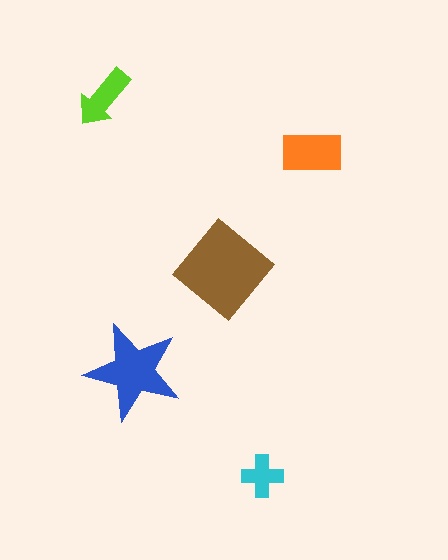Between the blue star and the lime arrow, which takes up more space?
The blue star.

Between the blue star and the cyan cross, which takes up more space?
The blue star.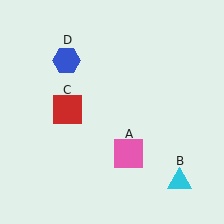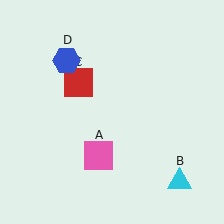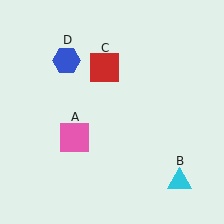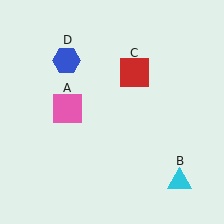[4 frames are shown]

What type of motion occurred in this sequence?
The pink square (object A), red square (object C) rotated clockwise around the center of the scene.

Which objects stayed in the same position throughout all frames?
Cyan triangle (object B) and blue hexagon (object D) remained stationary.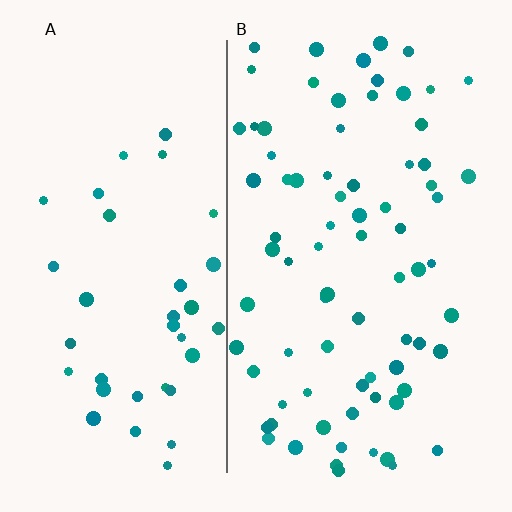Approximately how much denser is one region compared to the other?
Approximately 2.0× — region B over region A.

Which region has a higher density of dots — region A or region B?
B (the right).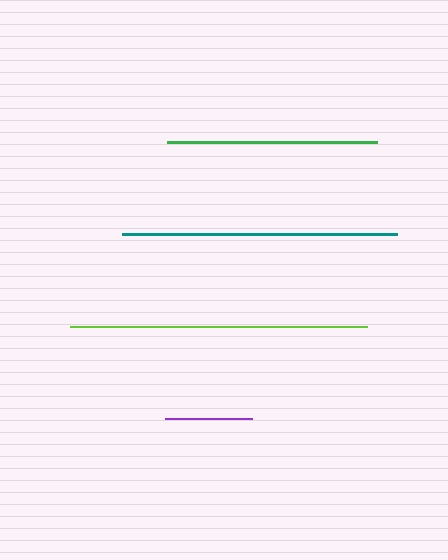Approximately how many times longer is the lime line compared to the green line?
The lime line is approximately 1.4 times the length of the green line.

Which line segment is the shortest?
The purple line is the shortest at approximately 87 pixels.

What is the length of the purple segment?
The purple segment is approximately 87 pixels long.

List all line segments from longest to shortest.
From longest to shortest: lime, teal, green, purple.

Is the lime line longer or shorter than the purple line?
The lime line is longer than the purple line.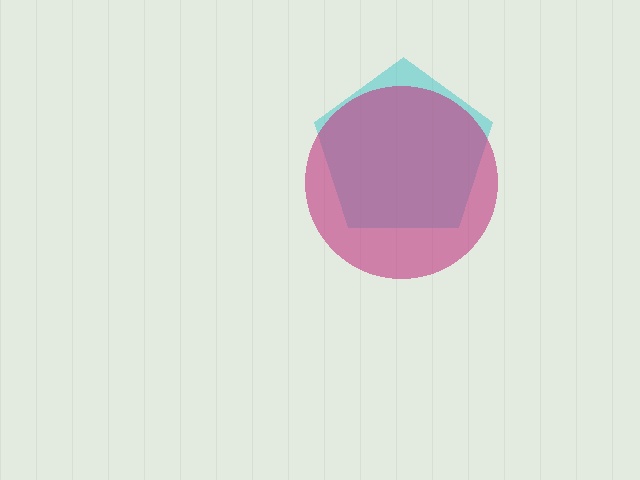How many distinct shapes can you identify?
There are 2 distinct shapes: a cyan pentagon, a magenta circle.